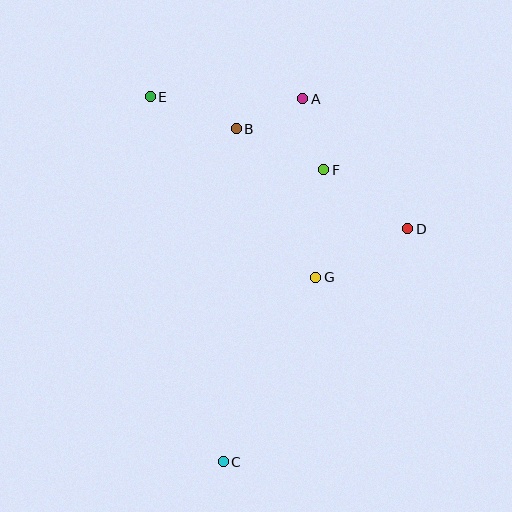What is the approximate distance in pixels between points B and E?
The distance between B and E is approximately 92 pixels.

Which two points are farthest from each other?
Points C and E are farthest from each other.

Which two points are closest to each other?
Points A and B are closest to each other.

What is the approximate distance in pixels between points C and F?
The distance between C and F is approximately 309 pixels.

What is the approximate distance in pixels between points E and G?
The distance between E and G is approximately 245 pixels.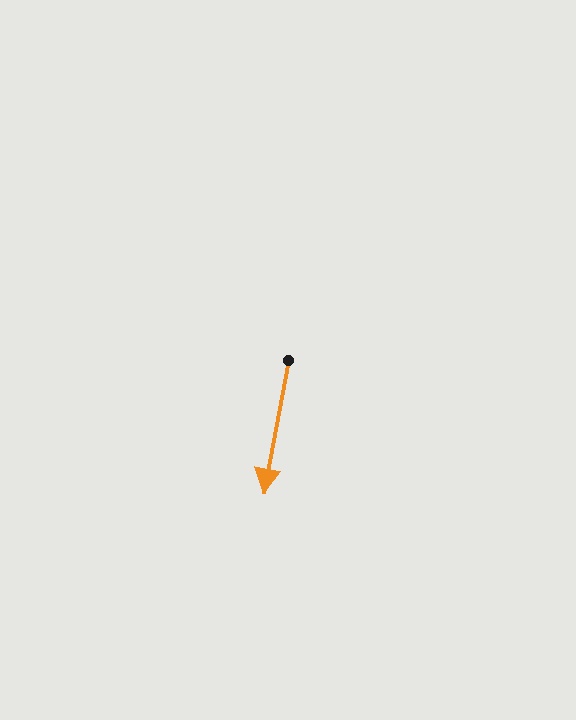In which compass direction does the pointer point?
South.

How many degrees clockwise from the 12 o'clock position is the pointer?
Approximately 191 degrees.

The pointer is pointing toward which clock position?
Roughly 6 o'clock.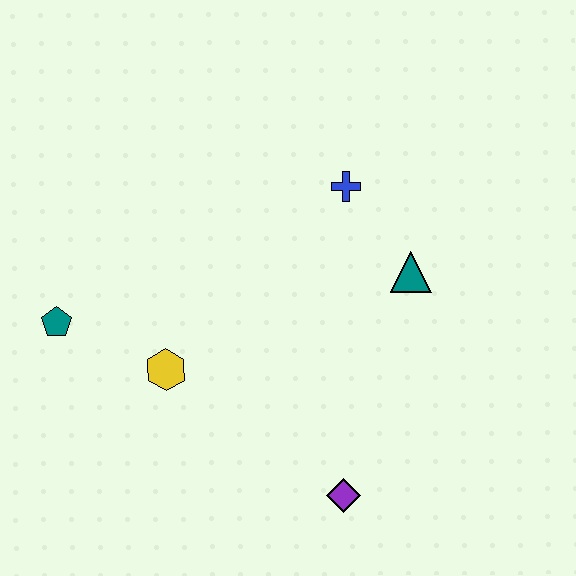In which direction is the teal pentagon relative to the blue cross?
The teal pentagon is to the left of the blue cross.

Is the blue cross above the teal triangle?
Yes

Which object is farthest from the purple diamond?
The teal pentagon is farthest from the purple diamond.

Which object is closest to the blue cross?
The teal triangle is closest to the blue cross.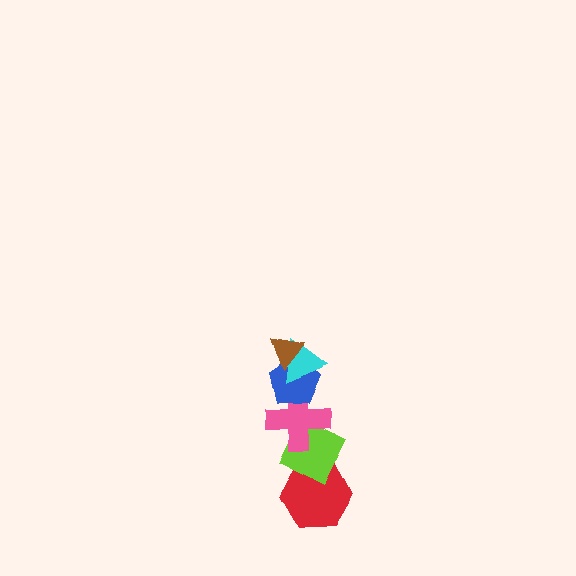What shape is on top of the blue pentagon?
The cyan triangle is on top of the blue pentagon.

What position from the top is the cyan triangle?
The cyan triangle is 2nd from the top.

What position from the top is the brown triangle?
The brown triangle is 1st from the top.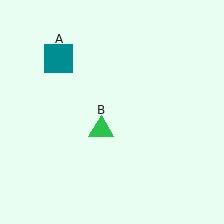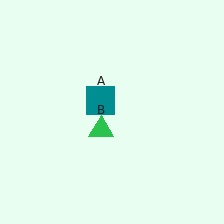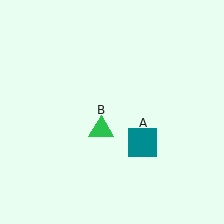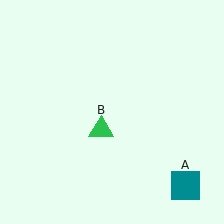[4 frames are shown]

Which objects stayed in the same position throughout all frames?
Green triangle (object B) remained stationary.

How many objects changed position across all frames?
1 object changed position: teal square (object A).